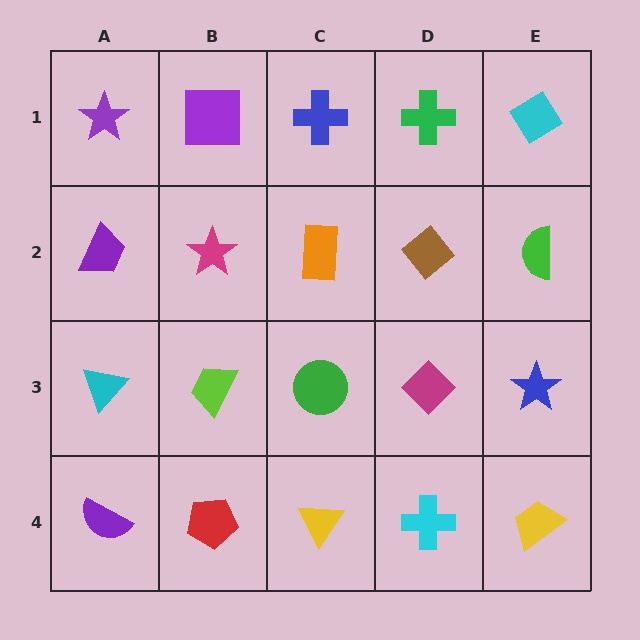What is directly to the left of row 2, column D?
An orange rectangle.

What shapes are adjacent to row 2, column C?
A blue cross (row 1, column C), a green circle (row 3, column C), a magenta star (row 2, column B), a brown diamond (row 2, column D).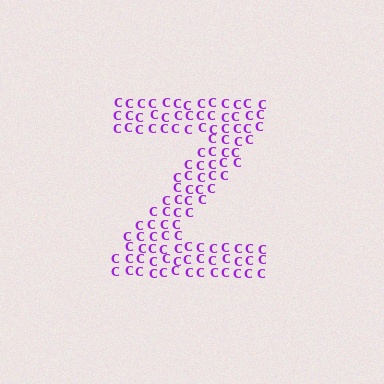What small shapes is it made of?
It is made of small letter C's.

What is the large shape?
The large shape is the letter Z.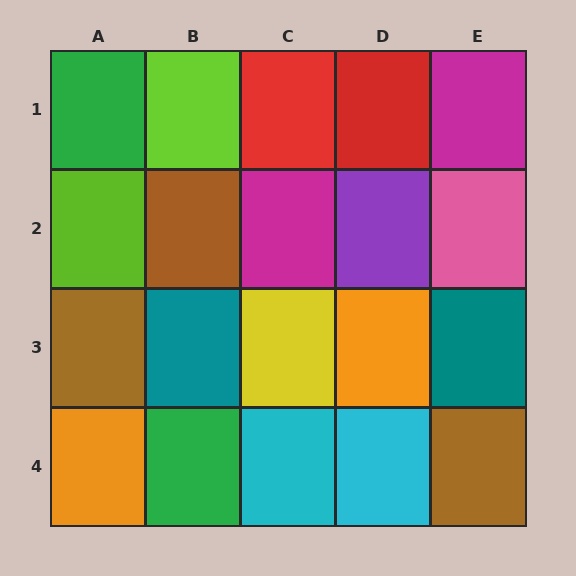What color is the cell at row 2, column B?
Brown.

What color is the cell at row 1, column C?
Red.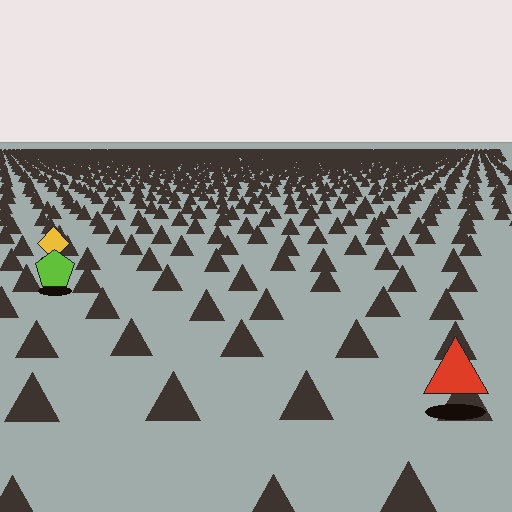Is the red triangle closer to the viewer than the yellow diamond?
Yes. The red triangle is closer — you can tell from the texture gradient: the ground texture is coarser near it.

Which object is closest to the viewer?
The red triangle is closest. The texture marks near it are larger and more spread out.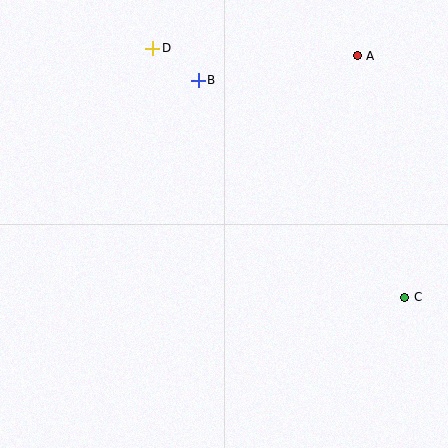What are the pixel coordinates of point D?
Point D is at (153, 48).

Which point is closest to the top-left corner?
Point D is closest to the top-left corner.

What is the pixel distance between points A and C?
The distance between A and C is 246 pixels.